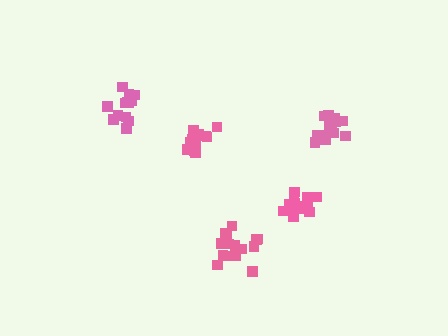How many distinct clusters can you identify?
There are 5 distinct clusters.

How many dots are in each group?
Group 1: 15 dots, Group 2: 13 dots, Group 3: 16 dots, Group 4: 12 dots, Group 5: 15 dots (71 total).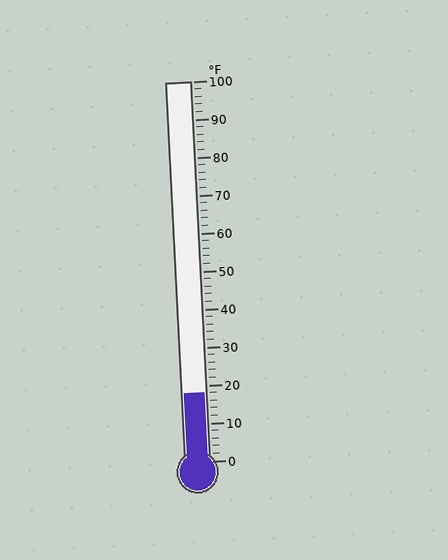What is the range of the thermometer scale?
The thermometer scale ranges from 0°F to 100°F.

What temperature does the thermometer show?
The thermometer shows approximately 18°F.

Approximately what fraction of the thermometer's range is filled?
The thermometer is filled to approximately 20% of its range.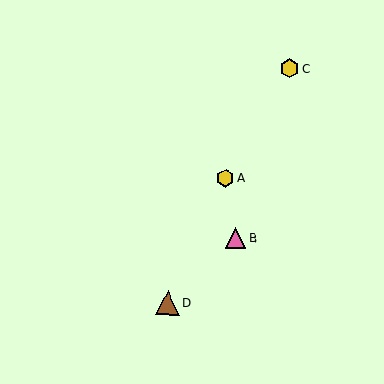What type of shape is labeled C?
Shape C is a yellow hexagon.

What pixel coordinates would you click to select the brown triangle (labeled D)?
Click at (168, 303) to select the brown triangle D.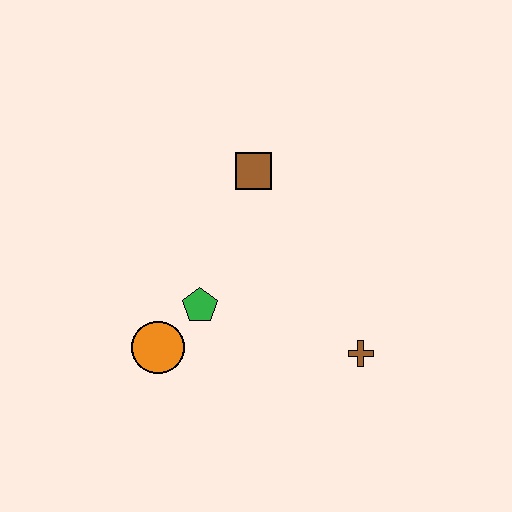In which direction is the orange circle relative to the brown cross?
The orange circle is to the left of the brown cross.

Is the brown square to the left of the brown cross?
Yes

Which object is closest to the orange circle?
The green pentagon is closest to the orange circle.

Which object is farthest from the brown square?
The brown cross is farthest from the brown square.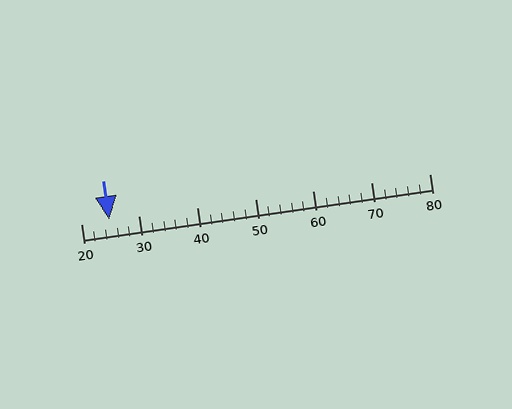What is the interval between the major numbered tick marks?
The major tick marks are spaced 10 units apart.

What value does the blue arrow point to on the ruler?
The blue arrow points to approximately 25.